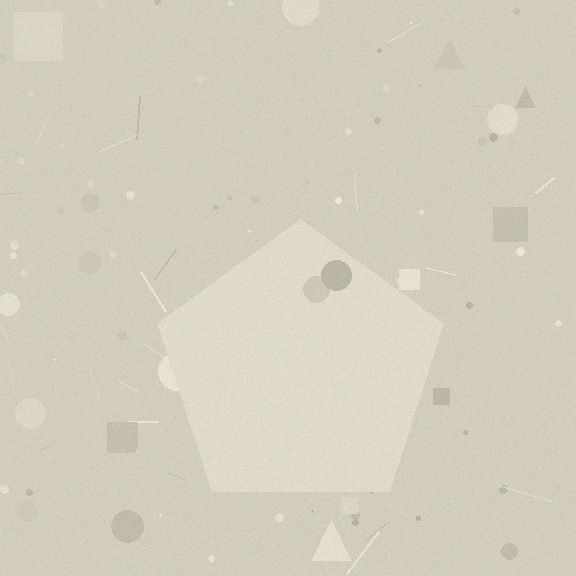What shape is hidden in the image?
A pentagon is hidden in the image.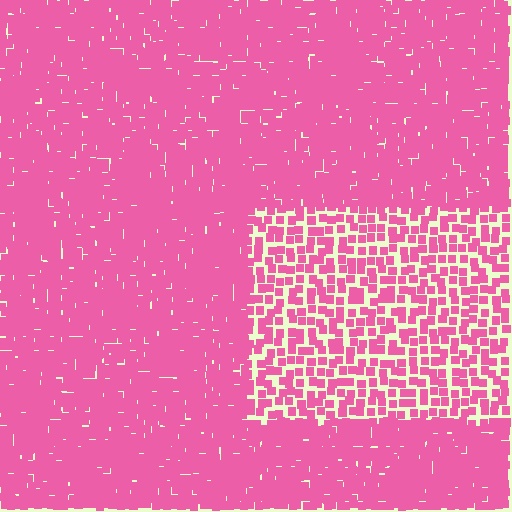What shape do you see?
I see a rectangle.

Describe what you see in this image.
The image contains small pink elements arranged at two different densities. A rectangle-shaped region is visible where the elements are less densely packed than the surrounding area.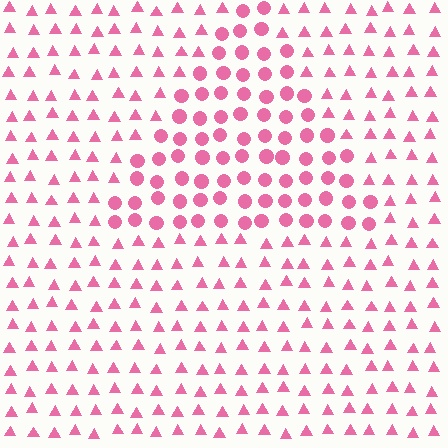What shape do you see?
I see a triangle.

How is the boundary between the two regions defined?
The boundary is defined by a change in element shape: circles inside vs. triangles outside. All elements share the same color and spacing.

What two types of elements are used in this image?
The image uses circles inside the triangle region and triangles outside it.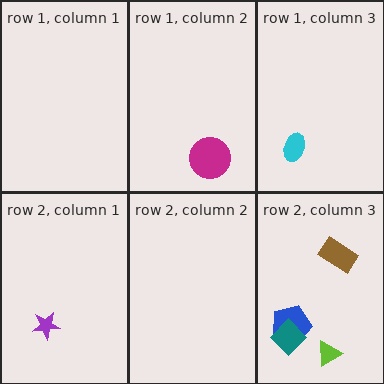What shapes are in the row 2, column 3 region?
The brown rectangle, the blue pentagon, the teal diamond, the lime triangle.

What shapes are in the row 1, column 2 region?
The magenta circle.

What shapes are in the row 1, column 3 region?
The cyan ellipse.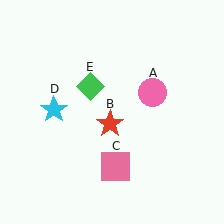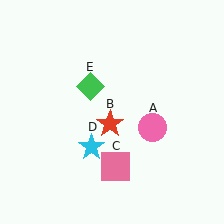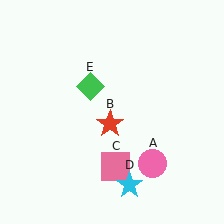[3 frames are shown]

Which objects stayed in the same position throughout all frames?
Red star (object B) and pink square (object C) and green diamond (object E) remained stationary.